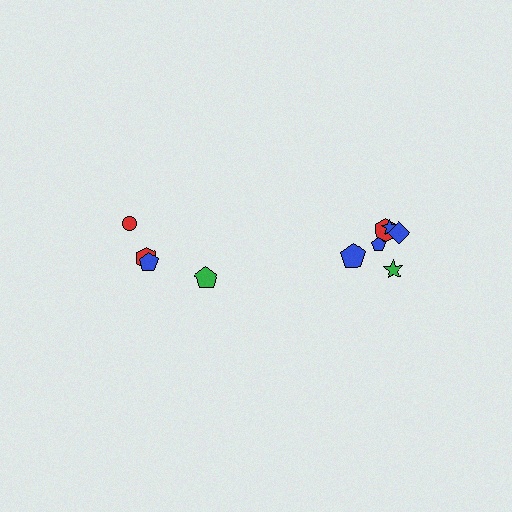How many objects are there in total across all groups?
There are 10 objects.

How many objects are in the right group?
There are 6 objects.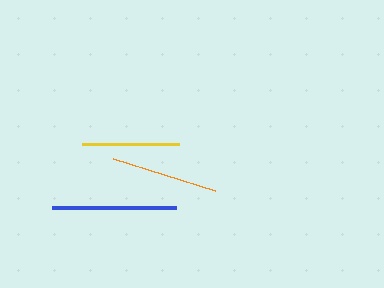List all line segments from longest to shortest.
From longest to shortest: blue, orange, yellow.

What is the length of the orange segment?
The orange segment is approximately 107 pixels long.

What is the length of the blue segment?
The blue segment is approximately 124 pixels long.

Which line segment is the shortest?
The yellow line is the shortest at approximately 97 pixels.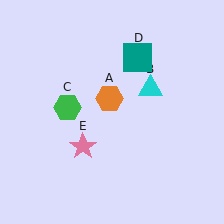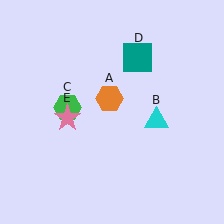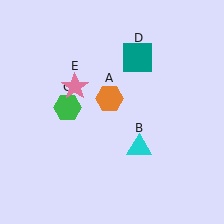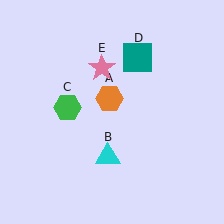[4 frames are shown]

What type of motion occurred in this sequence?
The cyan triangle (object B), pink star (object E) rotated clockwise around the center of the scene.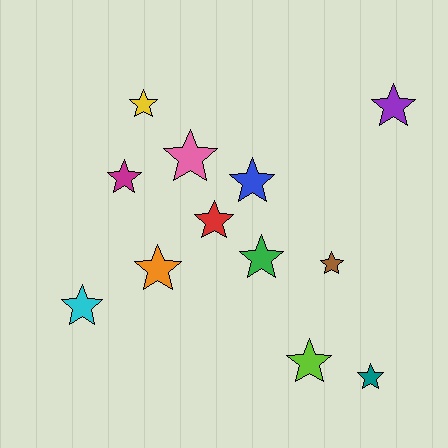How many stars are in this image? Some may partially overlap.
There are 12 stars.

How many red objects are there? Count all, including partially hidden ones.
There is 1 red object.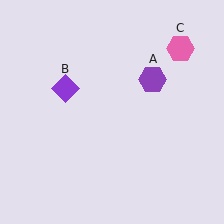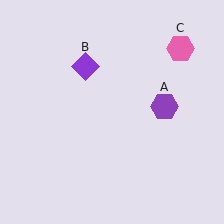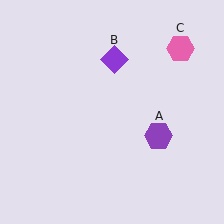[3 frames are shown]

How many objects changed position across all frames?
2 objects changed position: purple hexagon (object A), purple diamond (object B).